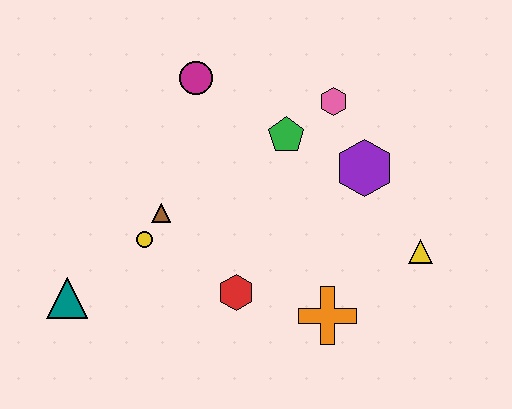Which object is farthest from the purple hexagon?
The teal triangle is farthest from the purple hexagon.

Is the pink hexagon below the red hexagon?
No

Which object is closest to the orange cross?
The red hexagon is closest to the orange cross.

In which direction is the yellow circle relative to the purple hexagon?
The yellow circle is to the left of the purple hexagon.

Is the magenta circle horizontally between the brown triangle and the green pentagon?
Yes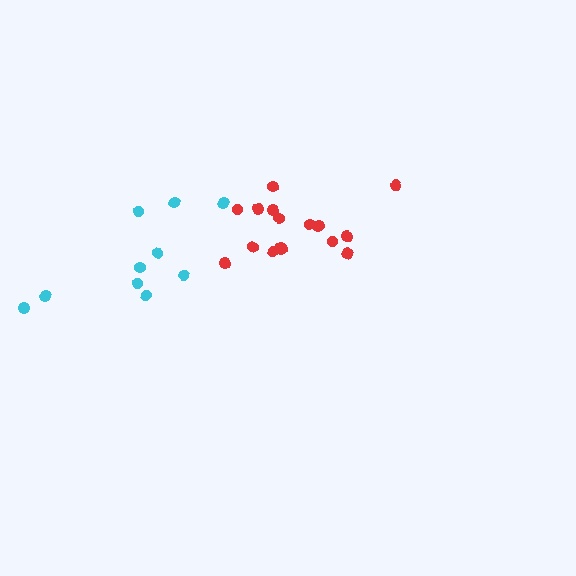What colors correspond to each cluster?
The clusters are colored: cyan, red.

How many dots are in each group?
Group 1: 10 dots, Group 2: 16 dots (26 total).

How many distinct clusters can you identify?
There are 2 distinct clusters.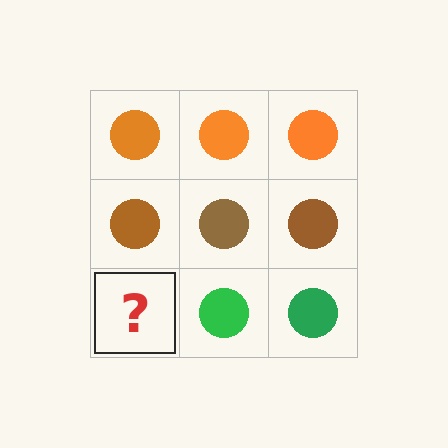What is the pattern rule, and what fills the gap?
The rule is that each row has a consistent color. The gap should be filled with a green circle.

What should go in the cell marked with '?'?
The missing cell should contain a green circle.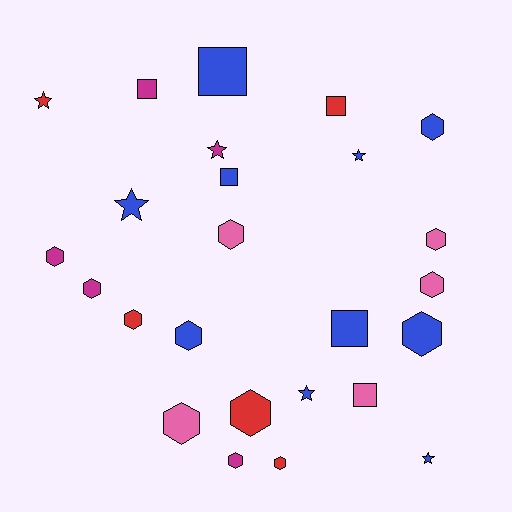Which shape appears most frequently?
Hexagon, with 13 objects.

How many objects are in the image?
There are 25 objects.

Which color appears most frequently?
Blue, with 10 objects.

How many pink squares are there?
There is 1 pink square.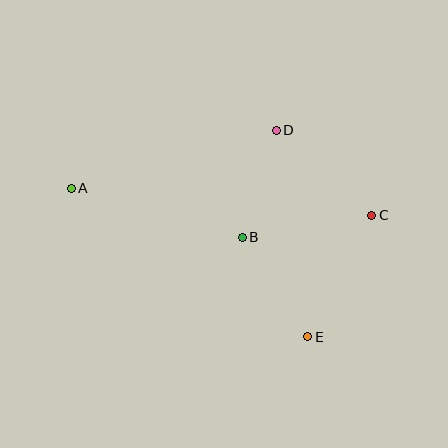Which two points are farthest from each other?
Points A and C are farthest from each other.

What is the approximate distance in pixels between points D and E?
The distance between D and E is approximately 209 pixels.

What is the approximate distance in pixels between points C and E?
The distance between C and E is approximately 137 pixels.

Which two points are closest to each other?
Points B and D are closest to each other.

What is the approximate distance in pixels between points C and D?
The distance between C and D is approximately 128 pixels.